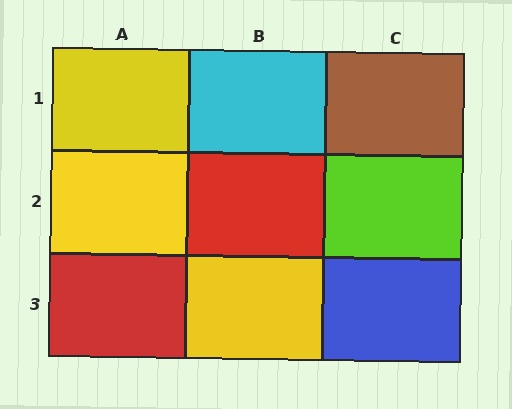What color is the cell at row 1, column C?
Brown.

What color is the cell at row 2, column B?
Red.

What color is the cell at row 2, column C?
Lime.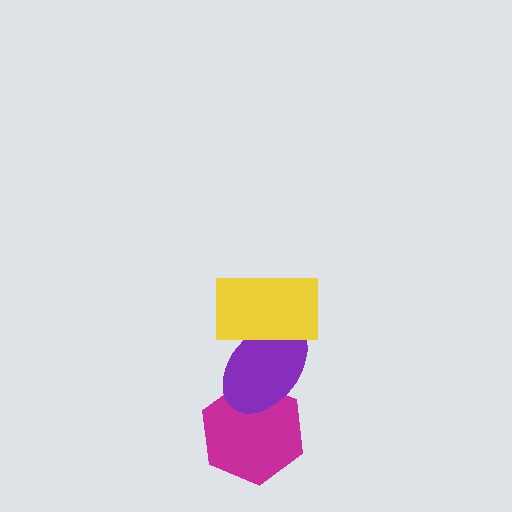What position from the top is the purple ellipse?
The purple ellipse is 2nd from the top.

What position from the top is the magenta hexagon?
The magenta hexagon is 3rd from the top.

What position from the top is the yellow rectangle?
The yellow rectangle is 1st from the top.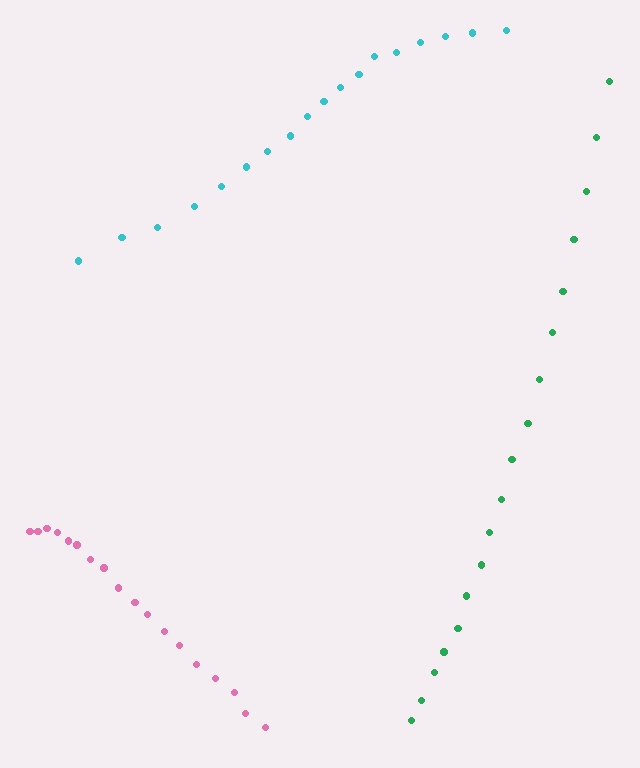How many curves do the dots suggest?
There are 3 distinct paths.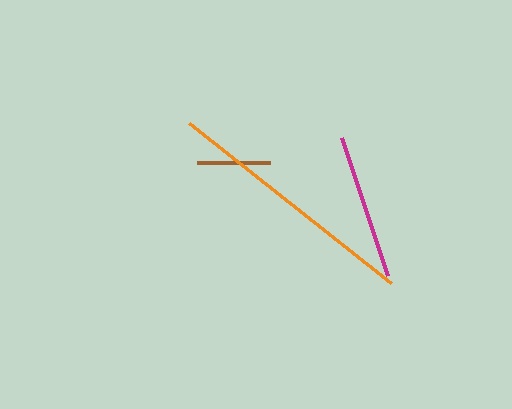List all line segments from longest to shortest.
From longest to shortest: orange, magenta, brown.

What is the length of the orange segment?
The orange segment is approximately 257 pixels long.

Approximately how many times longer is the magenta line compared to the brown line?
The magenta line is approximately 2.0 times the length of the brown line.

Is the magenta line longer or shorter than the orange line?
The orange line is longer than the magenta line.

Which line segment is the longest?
The orange line is the longest at approximately 257 pixels.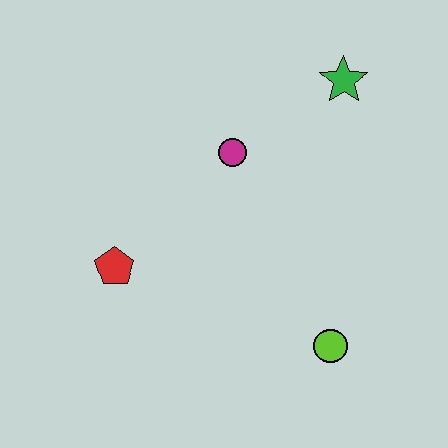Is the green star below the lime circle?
No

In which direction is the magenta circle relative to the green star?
The magenta circle is to the left of the green star.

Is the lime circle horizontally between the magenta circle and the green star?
Yes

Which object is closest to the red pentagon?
The magenta circle is closest to the red pentagon.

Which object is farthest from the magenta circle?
The lime circle is farthest from the magenta circle.